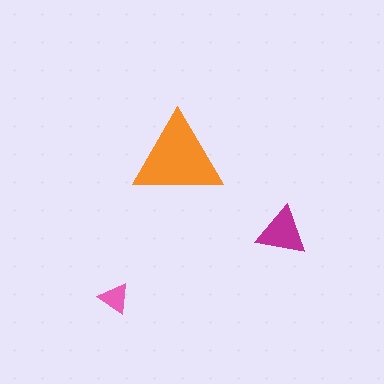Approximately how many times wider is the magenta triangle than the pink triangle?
About 1.5 times wider.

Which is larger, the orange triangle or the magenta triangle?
The orange one.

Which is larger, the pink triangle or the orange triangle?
The orange one.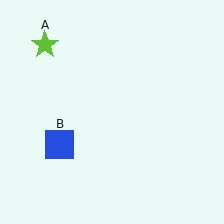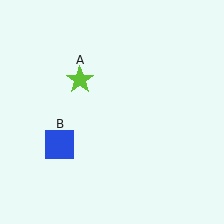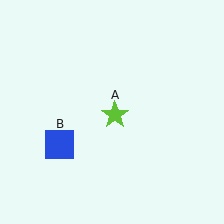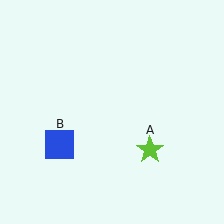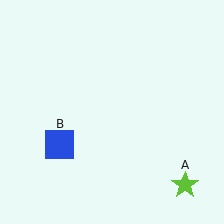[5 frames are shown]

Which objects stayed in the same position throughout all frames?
Blue square (object B) remained stationary.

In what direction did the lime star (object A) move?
The lime star (object A) moved down and to the right.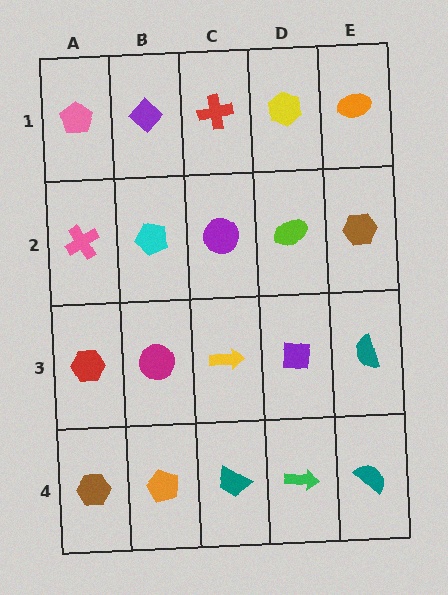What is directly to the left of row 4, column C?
An orange pentagon.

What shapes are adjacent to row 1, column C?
A purple circle (row 2, column C), a purple diamond (row 1, column B), a yellow hexagon (row 1, column D).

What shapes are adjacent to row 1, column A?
A pink cross (row 2, column A), a purple diamond (row 1, column B).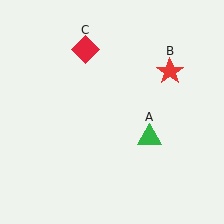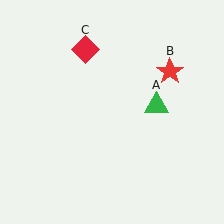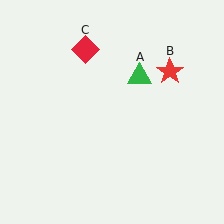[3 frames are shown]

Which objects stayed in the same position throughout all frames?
Red star (object B) and red diamond (object C) remained stationary.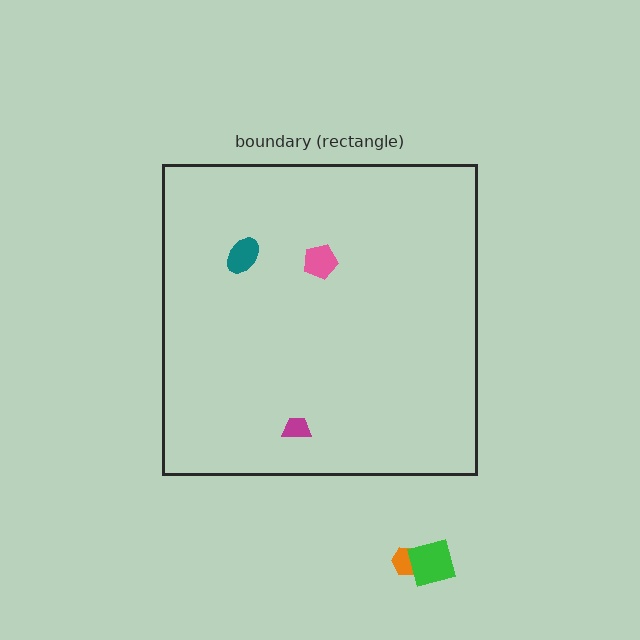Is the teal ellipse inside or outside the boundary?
Inside.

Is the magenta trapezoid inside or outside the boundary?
Inside.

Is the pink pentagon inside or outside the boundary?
Inside.